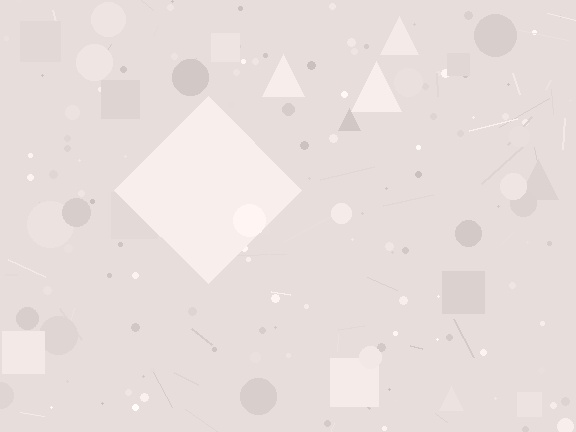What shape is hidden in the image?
A diamond is hidden in the image.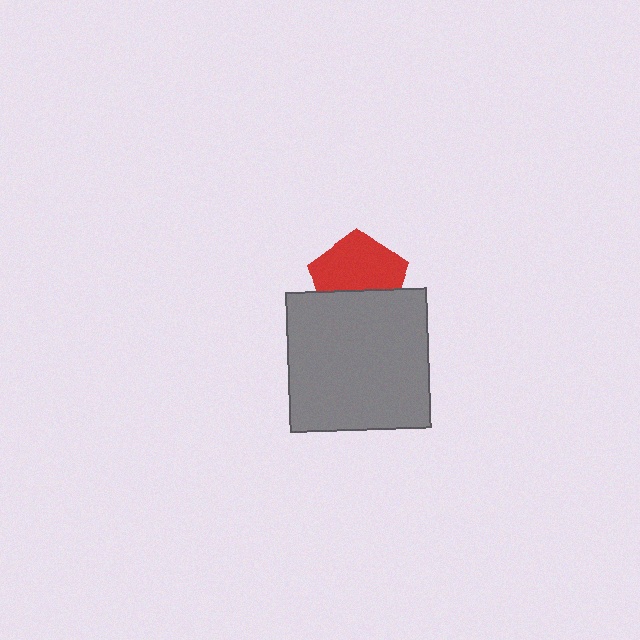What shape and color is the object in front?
The object in front is a gray square.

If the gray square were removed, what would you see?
You would see the complete red pentagon.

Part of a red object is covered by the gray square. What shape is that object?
It is a pentagon.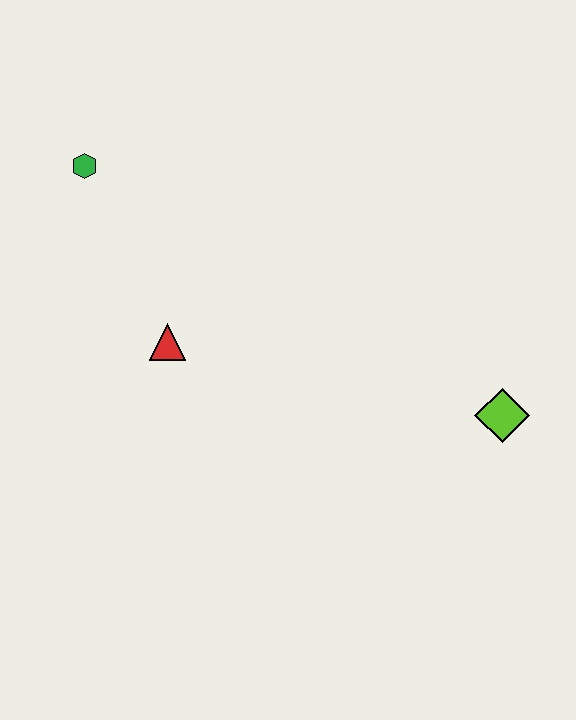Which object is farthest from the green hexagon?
The lime diamond is farthest from the green hexagon.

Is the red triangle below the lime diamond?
No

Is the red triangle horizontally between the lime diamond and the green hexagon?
Yes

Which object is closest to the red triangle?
The green hexagon is closest to the red triangle.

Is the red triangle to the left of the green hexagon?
No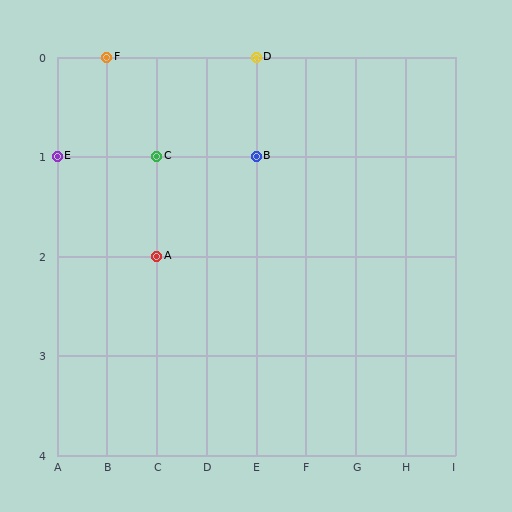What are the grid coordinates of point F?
Point F is at grid coordinates (B, 0).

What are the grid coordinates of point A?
Point A is at grid coordinates (C, 2).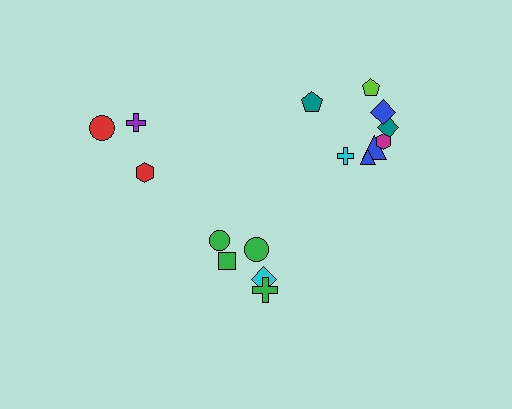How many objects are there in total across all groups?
There are 16 objects.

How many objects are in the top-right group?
There are 8 objects.